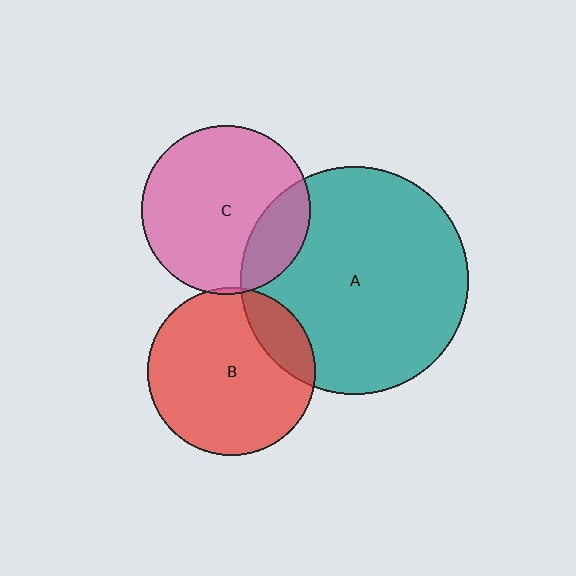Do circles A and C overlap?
Yes.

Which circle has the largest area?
Circle A (teal).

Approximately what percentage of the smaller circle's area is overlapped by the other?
Approximately 20%.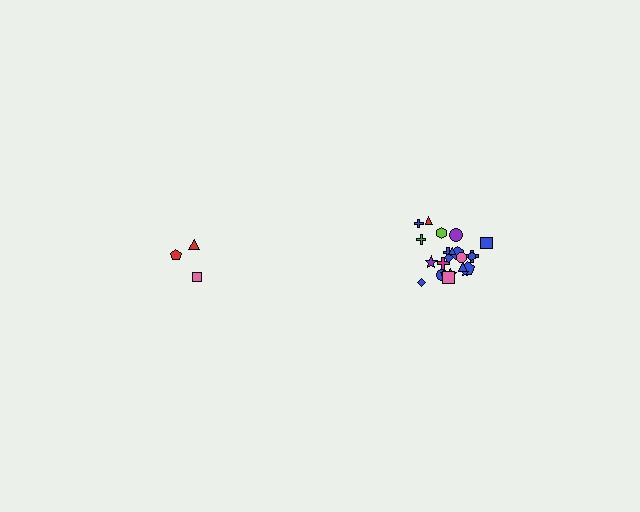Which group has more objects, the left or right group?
The right group.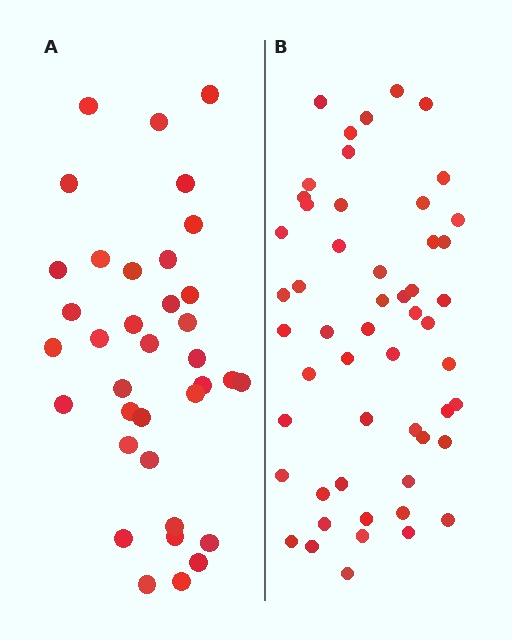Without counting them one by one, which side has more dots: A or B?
Region B (the right region) has more dots.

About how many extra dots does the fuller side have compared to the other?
Region B has approximately 15 more dots than region A.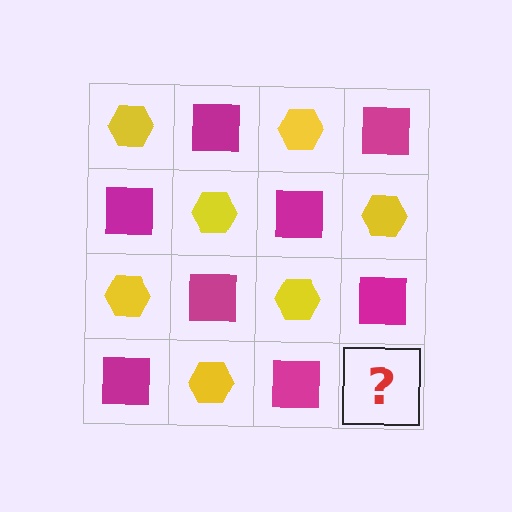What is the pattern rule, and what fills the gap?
The rule is that it alternates yellow hexagon and magenta square in a checkerboard pattern. The gap should be filled with a yellow hexagon.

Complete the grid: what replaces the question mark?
The question mark should be replaced with a yellow hexagon.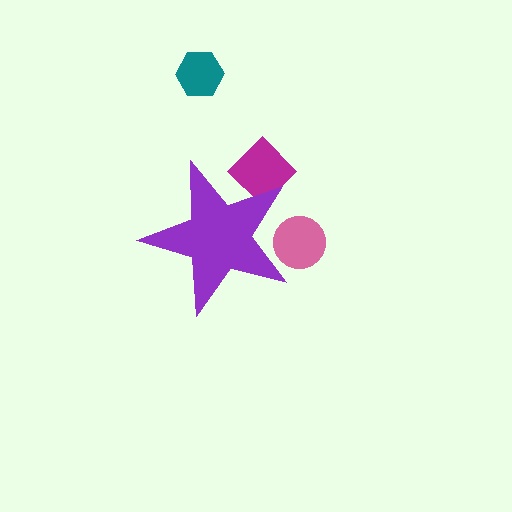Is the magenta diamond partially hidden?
Yes, the magenta diamond is partially hidden behind the purple star.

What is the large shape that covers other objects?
A purple star.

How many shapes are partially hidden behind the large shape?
2 shapes are partially hidden.